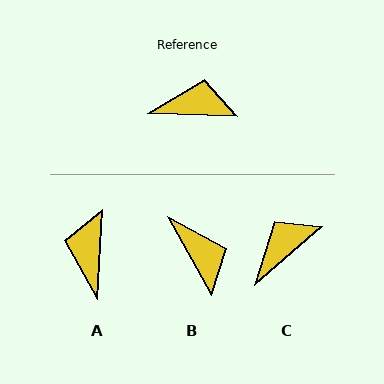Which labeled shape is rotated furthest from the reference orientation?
A, about 88 degrees away.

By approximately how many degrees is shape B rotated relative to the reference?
Approximately 59 degrees clockwise.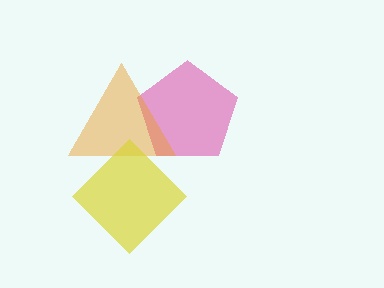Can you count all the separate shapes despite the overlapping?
Yes, there are 3 separate shapes.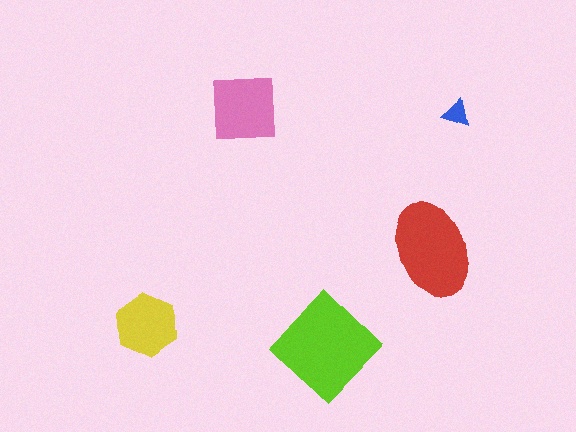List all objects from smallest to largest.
The blue triangle, the yellow hexagon, the pink square, the red ellipse, the lime diamond.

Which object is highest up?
The pink square is topmost.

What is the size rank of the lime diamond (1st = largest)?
1st.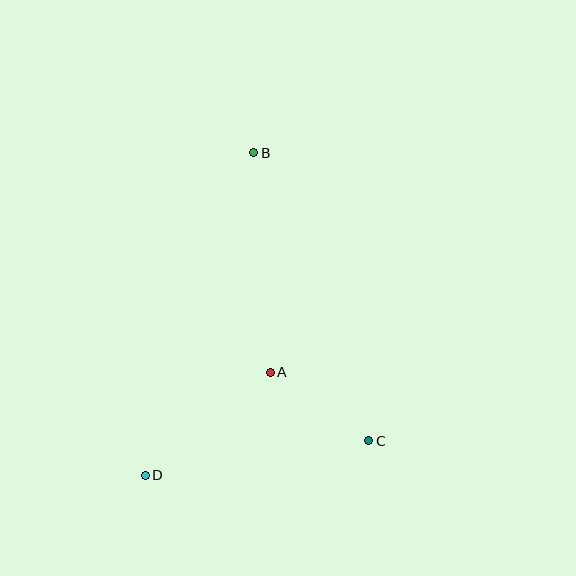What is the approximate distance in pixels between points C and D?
The distance between C and D is approximately 226 pixels.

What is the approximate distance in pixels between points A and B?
The distance between A and B is approximately 220 pixels.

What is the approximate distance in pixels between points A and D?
The distance between A and D is approximately 162 pixels.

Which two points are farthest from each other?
Points B and D are farthest from each other.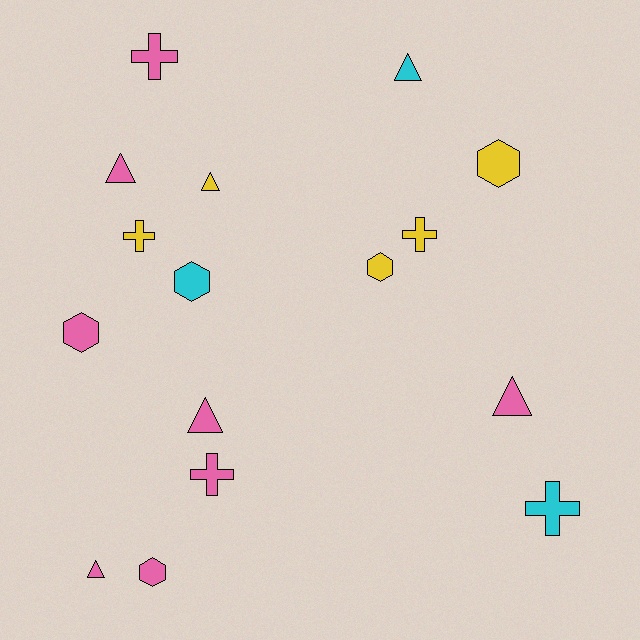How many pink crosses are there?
There are 2 pink crosses.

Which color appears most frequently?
Pink, with 8 objects.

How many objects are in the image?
There are 16 objects.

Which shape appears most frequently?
Triangle, with 6 objects.